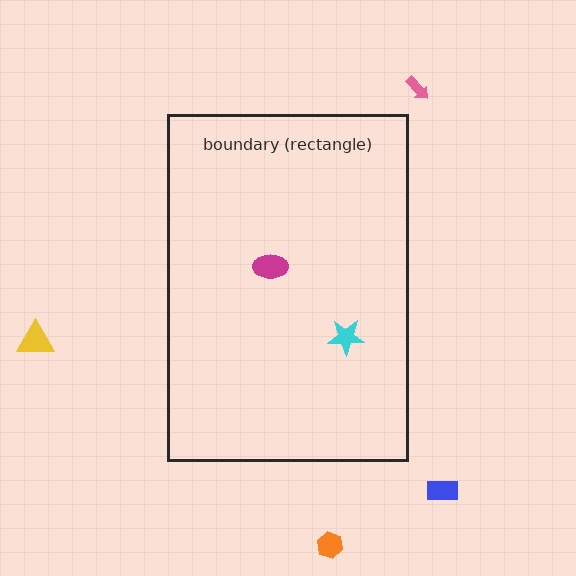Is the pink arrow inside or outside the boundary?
Outside.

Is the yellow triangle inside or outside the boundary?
Outside.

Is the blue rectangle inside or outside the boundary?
Outside.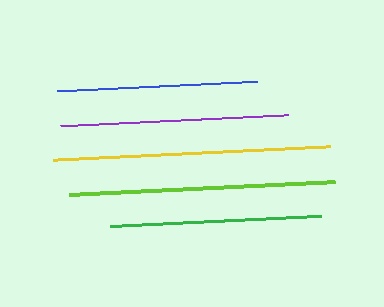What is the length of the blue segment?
The blue segment is approximately 200 pixels long.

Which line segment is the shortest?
The blue line is the shortest at approximately 200 pixels.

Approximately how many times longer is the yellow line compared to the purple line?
The yellow line is approximately 1.2 times the length of the purple line.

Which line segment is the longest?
The yellow line is the longest at approximately 277 pixels.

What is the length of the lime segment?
The lime segment is approximately 266 pixels long.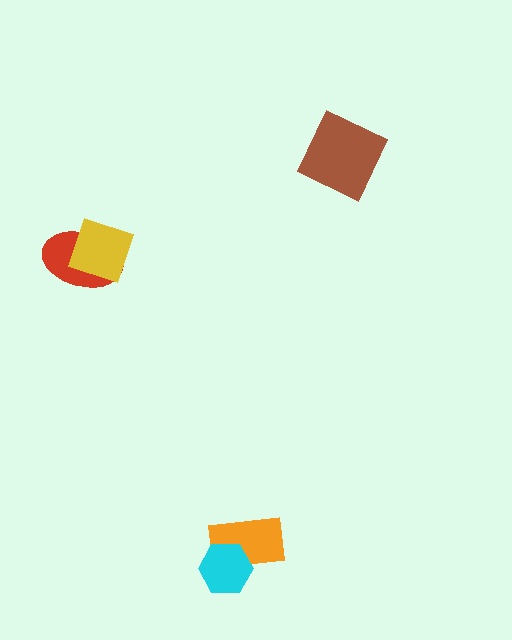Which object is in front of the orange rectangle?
The cyan hexagon is in front of the orange rectangle.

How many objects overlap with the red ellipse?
1 object overlaps with the red ellipse.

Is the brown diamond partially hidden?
No, no other shape covers it.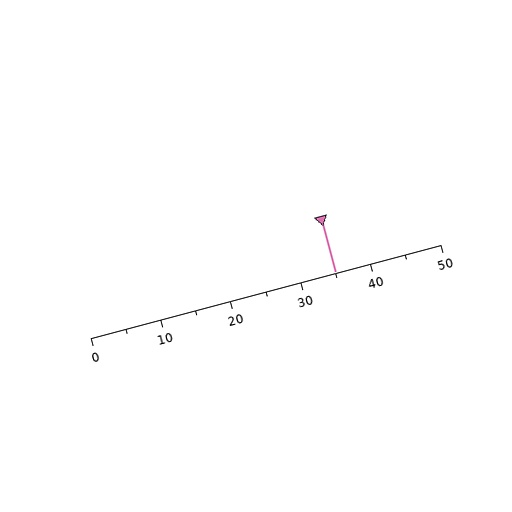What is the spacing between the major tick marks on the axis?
The major ticks are spaced 10 apart.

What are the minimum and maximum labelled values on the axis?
The axis runs from 0 to 50.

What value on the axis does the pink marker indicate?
The marker indicates approximately 35.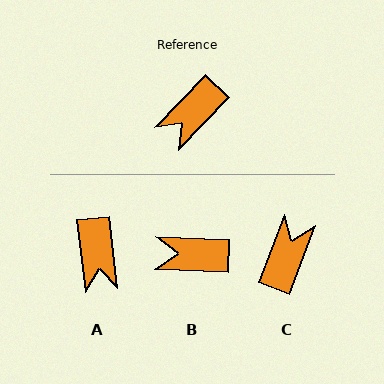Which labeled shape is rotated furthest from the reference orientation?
C, about 157 degrees away.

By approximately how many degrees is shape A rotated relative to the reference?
Approximately 50 degrees counter-clockwise.